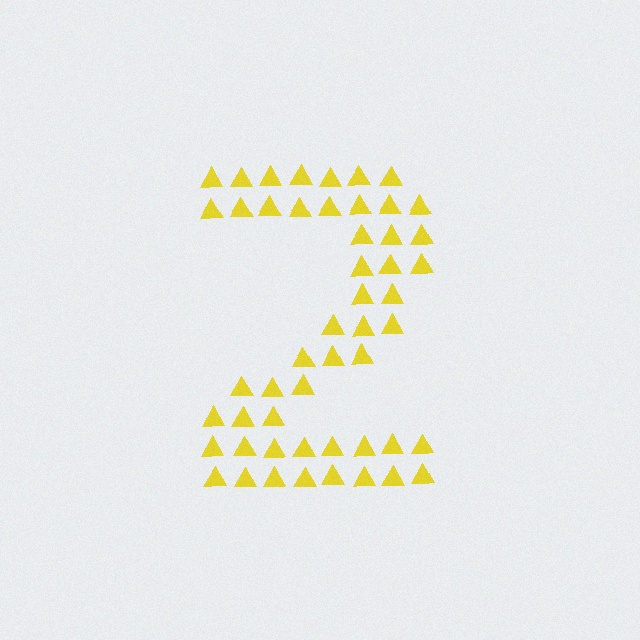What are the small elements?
The small elements are triangles.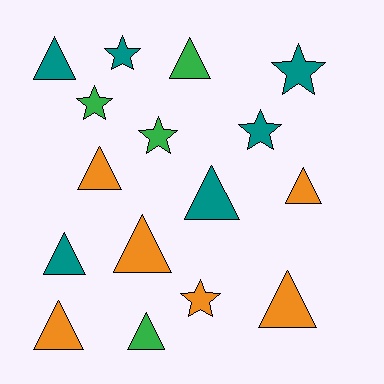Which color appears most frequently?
Teal, with 6 objects.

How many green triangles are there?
There are 2 green triangles.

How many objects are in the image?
There are 16 objects.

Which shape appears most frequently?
Triangle, with 10 objects.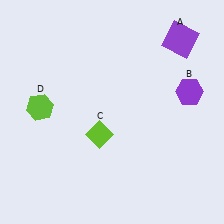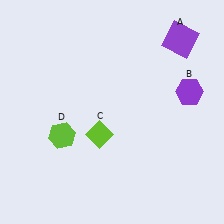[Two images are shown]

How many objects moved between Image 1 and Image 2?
1 object moved between the two images.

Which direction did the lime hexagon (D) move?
The lime hexagon (D) moved down.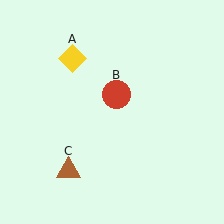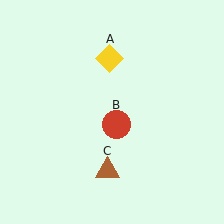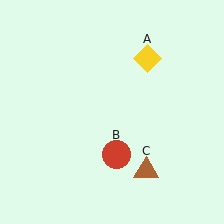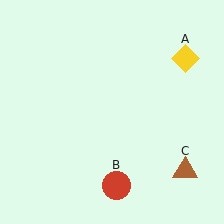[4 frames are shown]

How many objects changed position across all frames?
3 objects changed position: yellow diamond (object A), red circle (object B), brown triangle (object C).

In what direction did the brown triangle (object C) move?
The brown triangle (object C) moved right.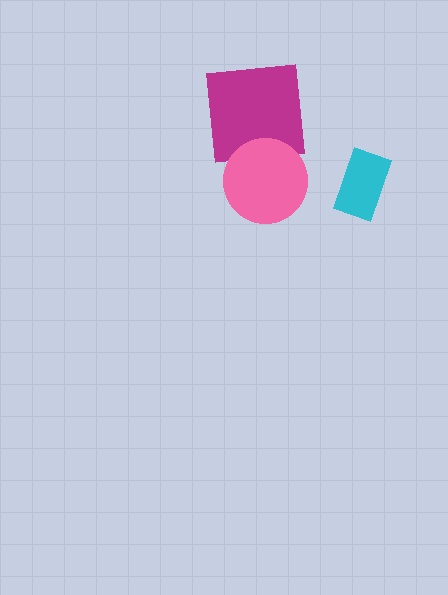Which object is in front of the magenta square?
The pink circle is in front of the magenta square.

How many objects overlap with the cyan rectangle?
0 objects overlap with the cyan rectangle.